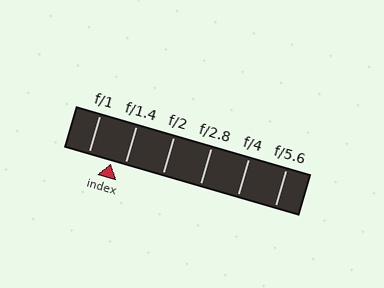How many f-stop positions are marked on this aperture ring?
There are 6 f-stop positions marked.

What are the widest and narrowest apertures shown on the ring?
The widest aperture shown is f/1 and the narrowest is f/5.6.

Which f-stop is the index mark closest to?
The index mark is closest to f/1.4.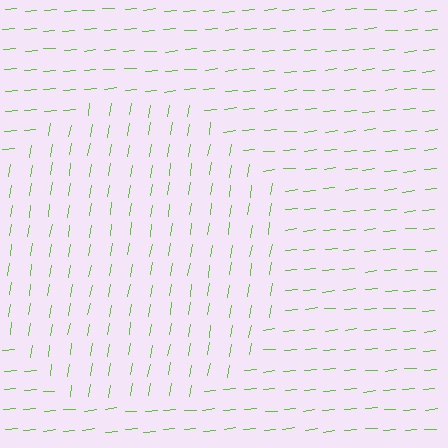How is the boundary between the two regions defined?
The boundary is defined purely by a change in line orientation (approximately 76 degrees difference). All lines are the same color and thickness.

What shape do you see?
I see a circle.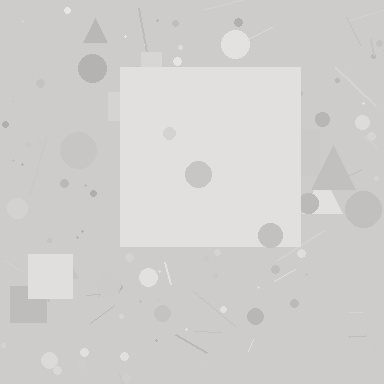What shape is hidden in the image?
A square is hidden in the image.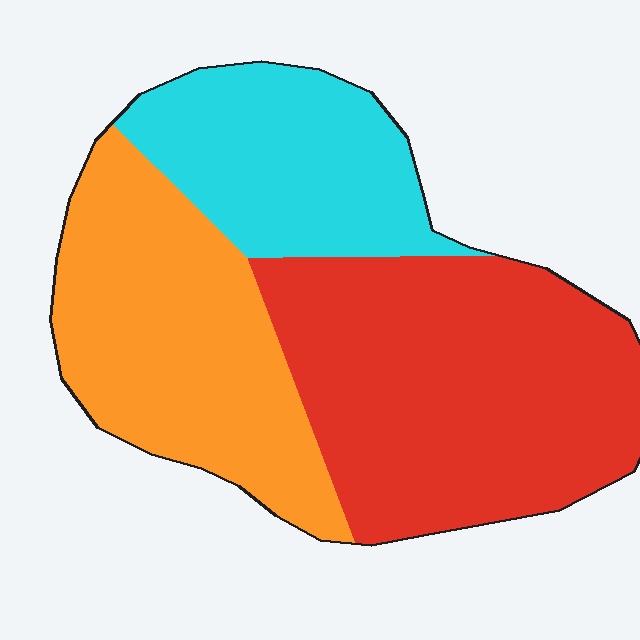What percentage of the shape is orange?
Orange covers roughly 35% of the shape.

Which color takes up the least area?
Cyan, at roughly 25%.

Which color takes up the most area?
Red, at roughly 45%.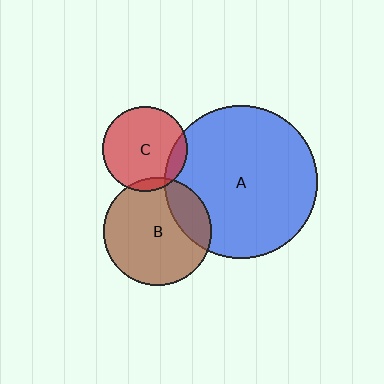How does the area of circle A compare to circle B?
Approximately 2.0 times.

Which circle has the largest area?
Circle A (blue).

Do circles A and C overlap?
Yes.